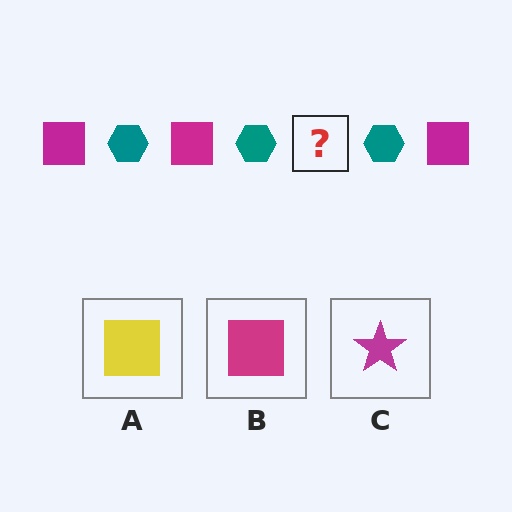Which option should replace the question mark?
Option B.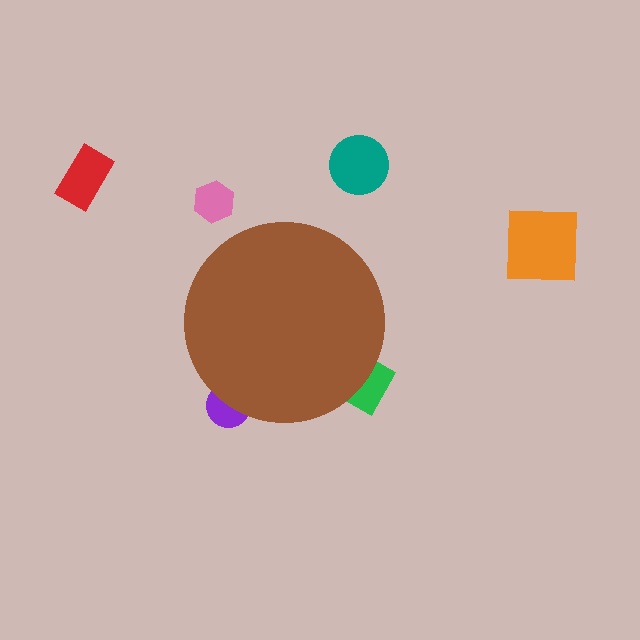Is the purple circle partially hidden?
Yes, the purple circle is partially hidden behind the brown circle.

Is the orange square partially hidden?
No, the orange square is fully visible.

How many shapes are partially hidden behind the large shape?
2 shapes are partially hidden.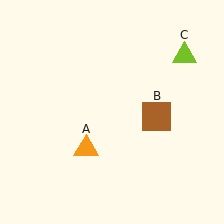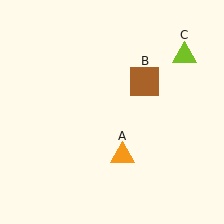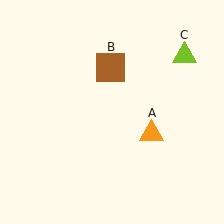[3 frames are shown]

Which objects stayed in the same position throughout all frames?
Lime triangle (object C) remained stationary.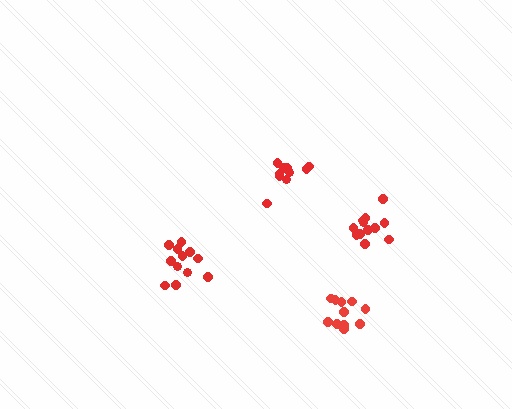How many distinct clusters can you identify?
There are 4 distinct clusters.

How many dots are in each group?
Group 1: 10 dots, Group 2: 11 dots, Group 3: 12 dots, Group 4: 12 dots (45 total).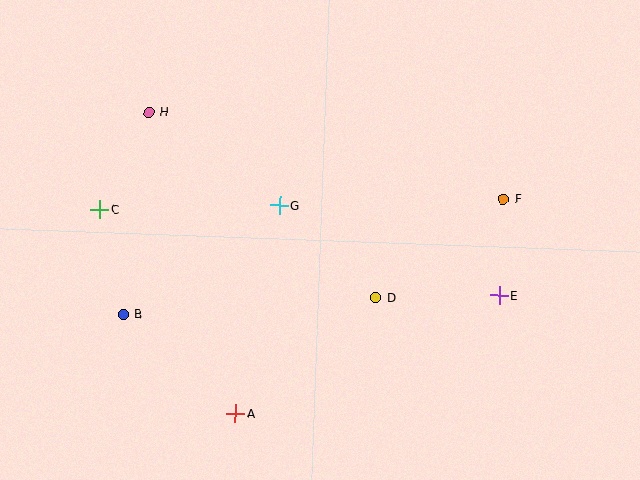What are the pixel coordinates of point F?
Point F is at (504, 199).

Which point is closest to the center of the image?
Point G at (279, 205) is closest to the center.